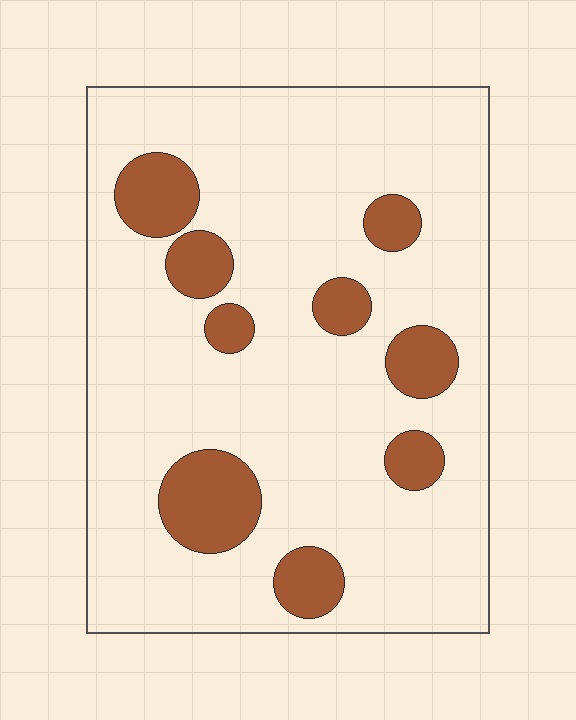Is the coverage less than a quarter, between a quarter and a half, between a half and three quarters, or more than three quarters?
Less than a quarter.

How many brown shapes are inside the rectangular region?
9.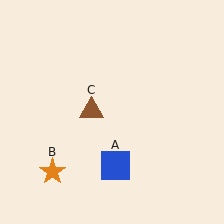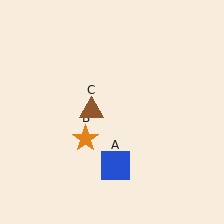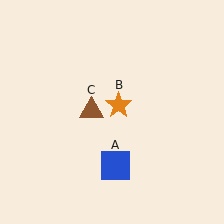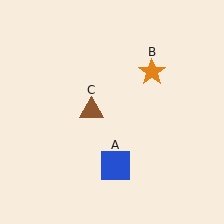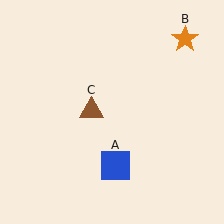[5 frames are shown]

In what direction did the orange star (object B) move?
The orange star (object B) moved up and to the right.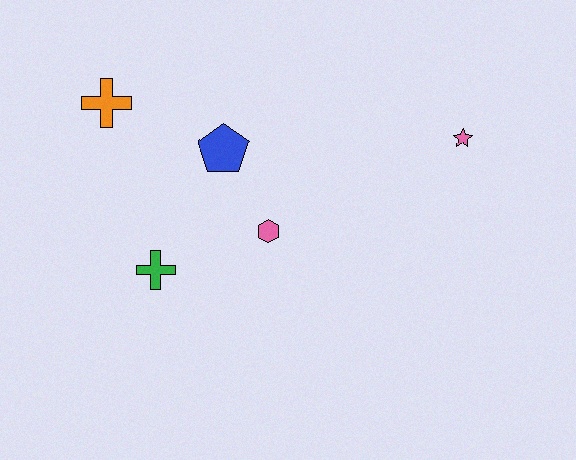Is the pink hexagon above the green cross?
Yes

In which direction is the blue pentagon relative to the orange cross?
The blue pentagon is to the right of the orange cross.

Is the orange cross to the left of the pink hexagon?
Yes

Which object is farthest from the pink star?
The orange cross is farthest from the pink star.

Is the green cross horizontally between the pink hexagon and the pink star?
No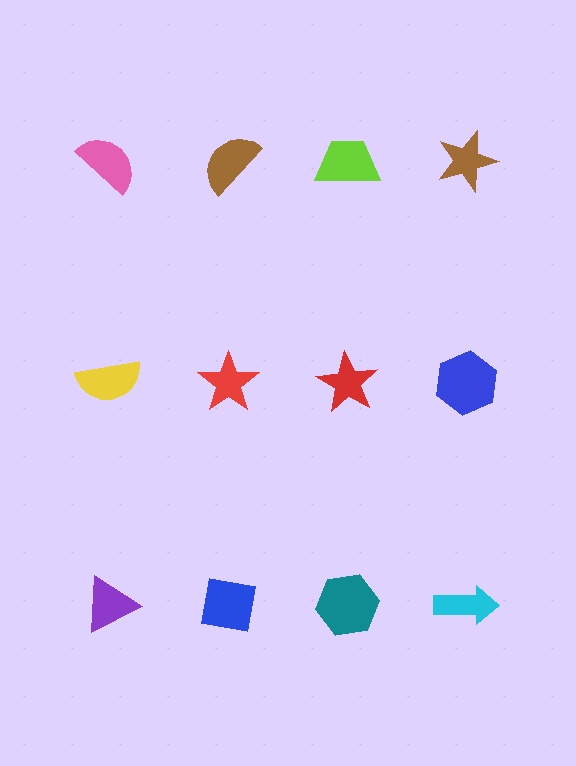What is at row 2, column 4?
A blue hexagon.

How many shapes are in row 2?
4 shapes.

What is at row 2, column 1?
A yellow semicircle.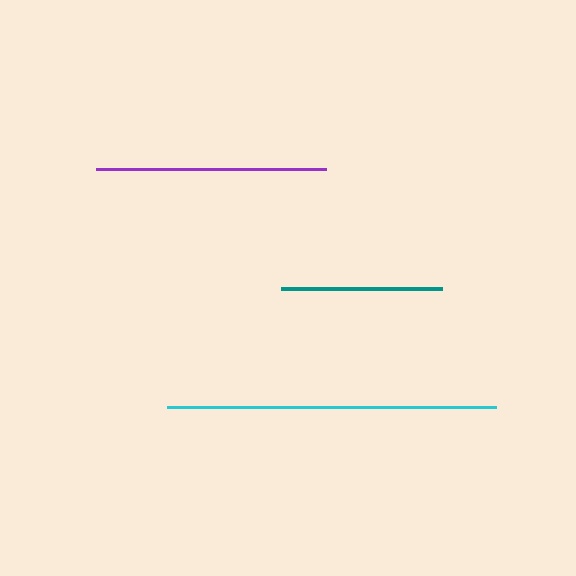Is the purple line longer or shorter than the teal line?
The purple line is longer than the teal line.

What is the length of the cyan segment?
The cyan segment is approximately 329 pixels long.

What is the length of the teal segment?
The teal segment is approximately 161 pixels long.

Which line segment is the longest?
The cyan line is the longest at approximately 329 pixels.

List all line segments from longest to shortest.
From longest to shortest: cyan, purple, teal.